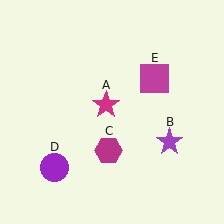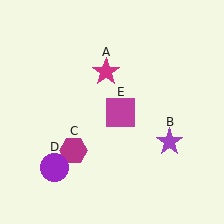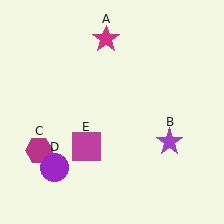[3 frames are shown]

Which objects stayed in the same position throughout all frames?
Purple star (object B) and purple circle (object D) remained stationary.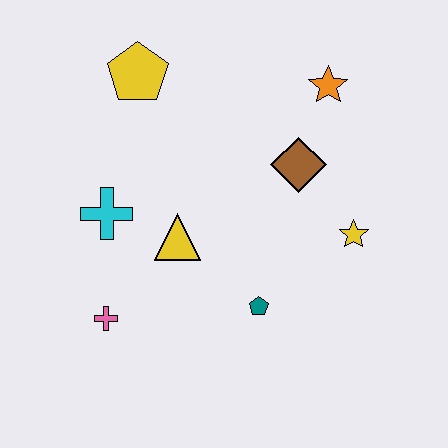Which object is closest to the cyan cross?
The yellow triangle is closest to the cyan cross.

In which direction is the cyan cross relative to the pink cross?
The cyan cross is above the pink cross.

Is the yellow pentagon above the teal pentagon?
Yes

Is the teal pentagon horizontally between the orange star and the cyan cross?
Yes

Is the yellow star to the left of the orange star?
No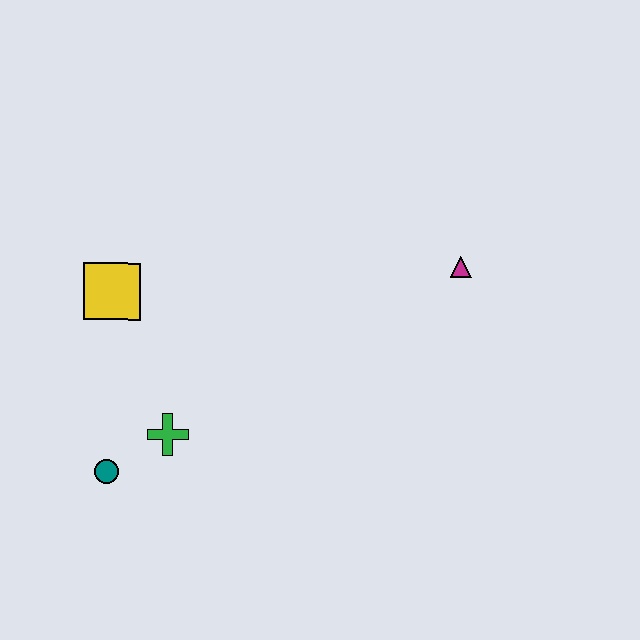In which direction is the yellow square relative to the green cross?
The yellow square is above the green cross.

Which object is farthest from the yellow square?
The magenta triangle is farthest from the yellow square.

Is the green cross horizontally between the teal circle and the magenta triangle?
Yes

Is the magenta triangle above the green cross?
Yes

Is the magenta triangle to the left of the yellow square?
No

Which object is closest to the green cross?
The teal circle is closest to the green cross.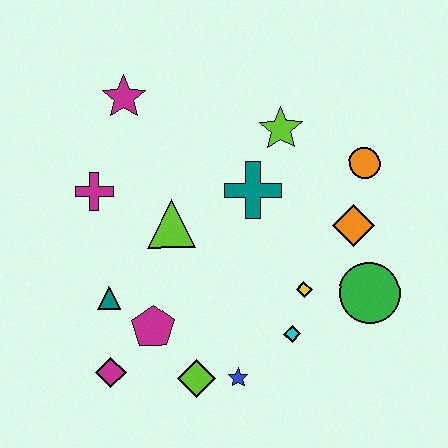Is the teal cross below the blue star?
No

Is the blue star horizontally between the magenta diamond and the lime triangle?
No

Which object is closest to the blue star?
The lime diamond is closest to the blue star.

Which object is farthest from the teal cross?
The magenta diamond is farthest from the teal cross.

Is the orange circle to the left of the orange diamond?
No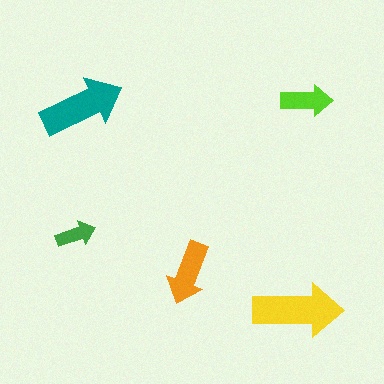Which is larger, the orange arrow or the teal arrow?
The teal one.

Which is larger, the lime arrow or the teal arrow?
The teal one.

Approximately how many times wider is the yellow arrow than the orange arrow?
About 1.5 times wider.